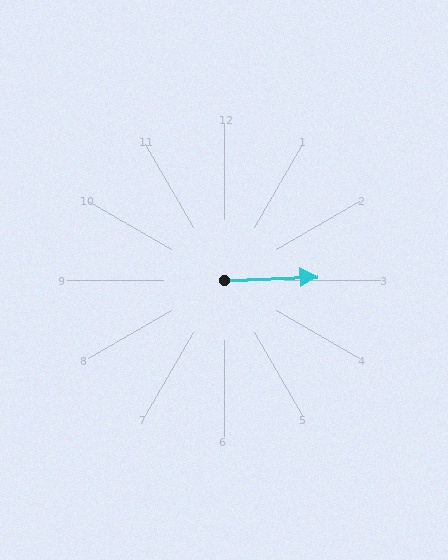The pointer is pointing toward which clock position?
Roughly 3 o'clock.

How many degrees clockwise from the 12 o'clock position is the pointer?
Approximately 88 degrees.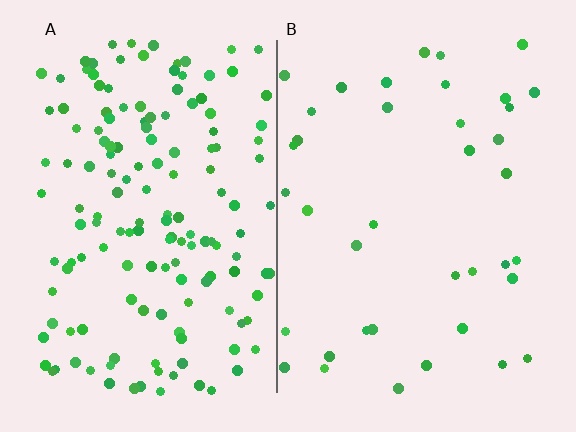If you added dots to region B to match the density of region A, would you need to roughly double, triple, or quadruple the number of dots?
Approximately quadruple.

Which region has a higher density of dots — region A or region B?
A (the left).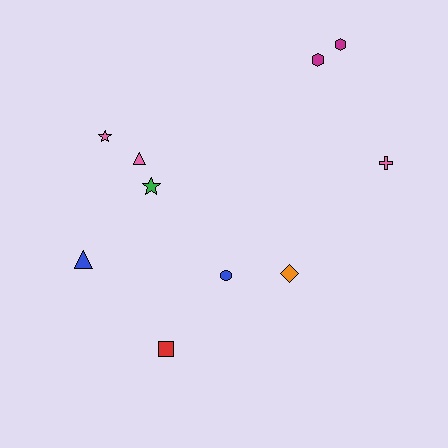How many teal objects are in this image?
There are no teal objects.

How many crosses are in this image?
There is 1 cross.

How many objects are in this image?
There are 10 objects.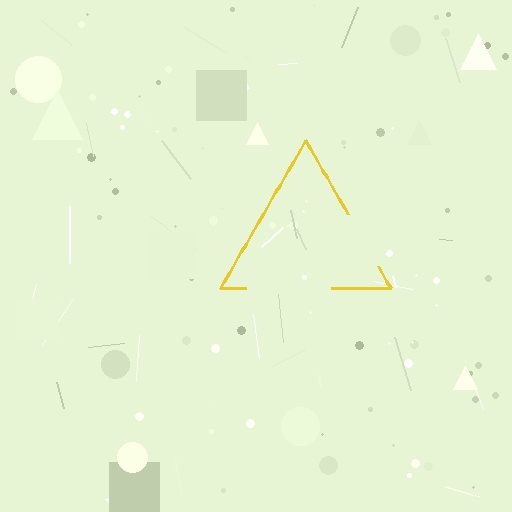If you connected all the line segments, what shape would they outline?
They would outline a triangle.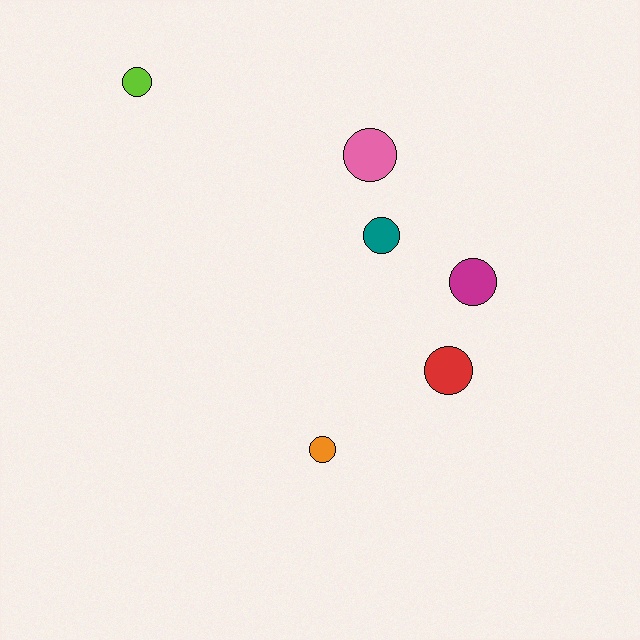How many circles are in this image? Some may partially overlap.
There are 6 circles.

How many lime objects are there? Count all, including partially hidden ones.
There is 1 lime object.